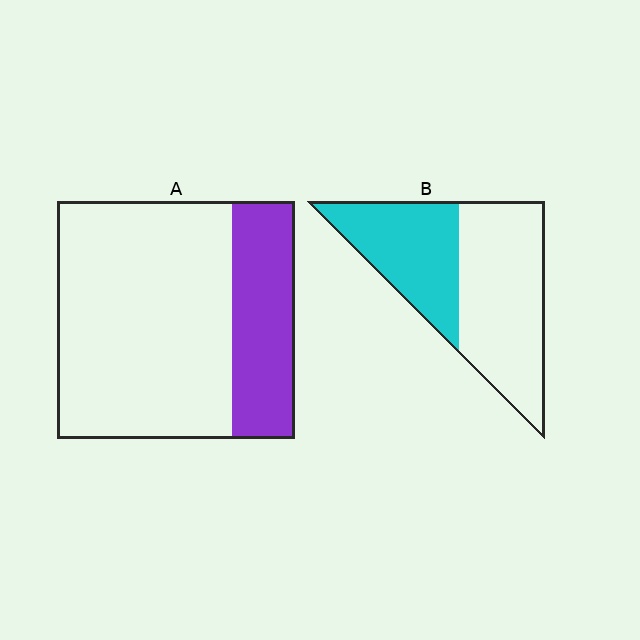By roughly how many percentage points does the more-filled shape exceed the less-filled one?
By roughly 15 percentage points (B over A).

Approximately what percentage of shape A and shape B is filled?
A is approximately 25% and B is approximately 40%.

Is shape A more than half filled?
No.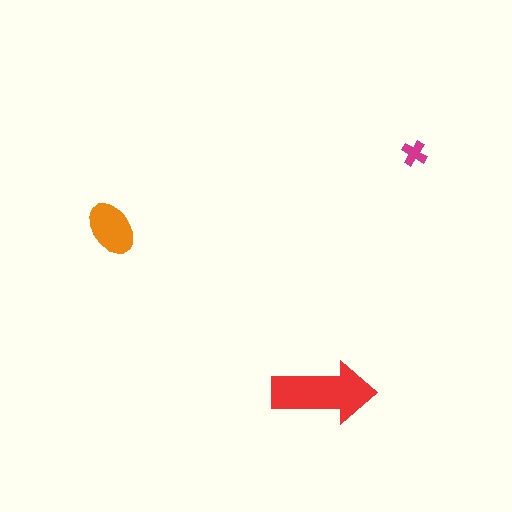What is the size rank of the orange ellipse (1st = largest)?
2nd.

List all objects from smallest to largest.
The magenta cross, the orange ellipse, the red arrow.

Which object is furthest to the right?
The magenta cross is rightmost.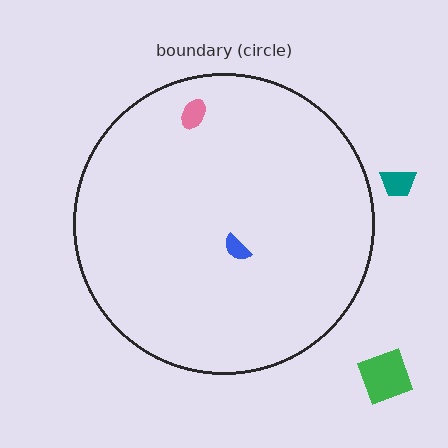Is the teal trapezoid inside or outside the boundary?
Outside.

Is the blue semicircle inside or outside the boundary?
Inside.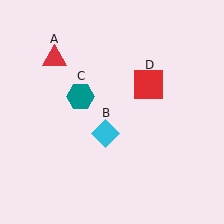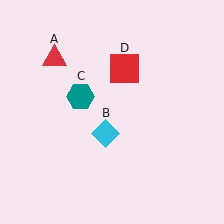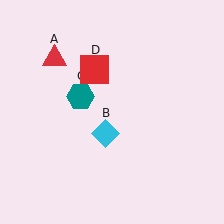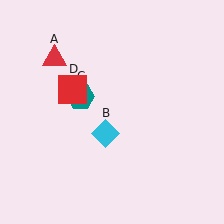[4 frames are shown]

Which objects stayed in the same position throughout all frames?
Red triangle (object A) and cyan diamond (object B) and teal hexagon (object C) remained stationary.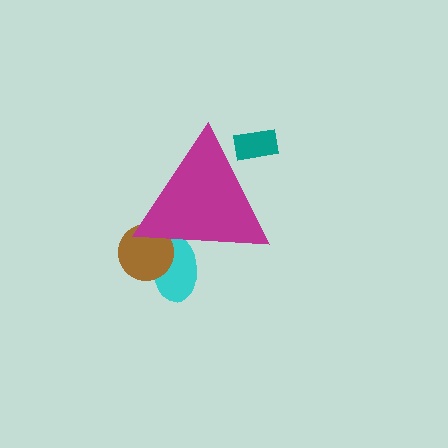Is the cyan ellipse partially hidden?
Yes, the cyan ellipse is partially hidden behind the magenta triangle.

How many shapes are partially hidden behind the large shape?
3 shapes are partially hidden.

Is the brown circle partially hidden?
Yes, the brown circle is partially hidden behind the magenta triangle.